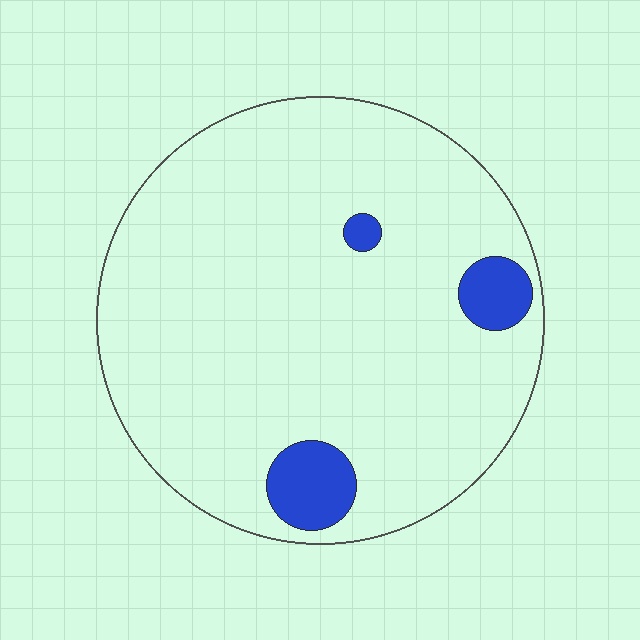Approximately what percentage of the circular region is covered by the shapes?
Approximately 10%.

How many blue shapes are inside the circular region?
3.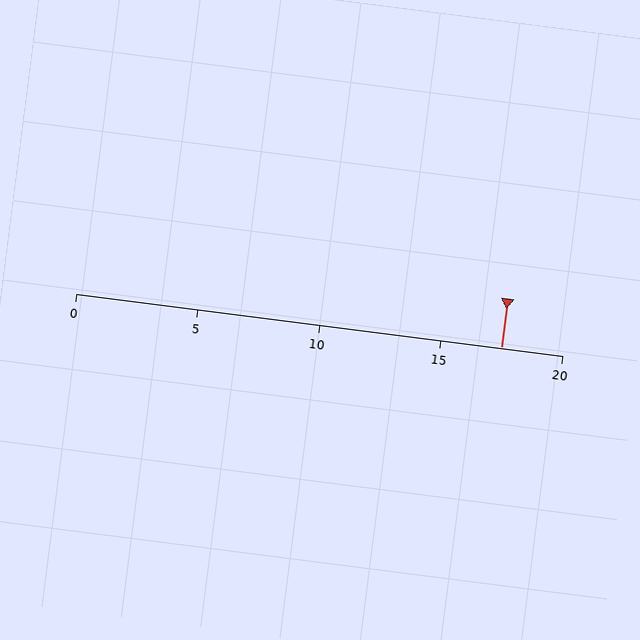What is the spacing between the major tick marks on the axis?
The major ticks are spaced 5 apart.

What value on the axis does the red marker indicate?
The marker indicates approximately 17.5.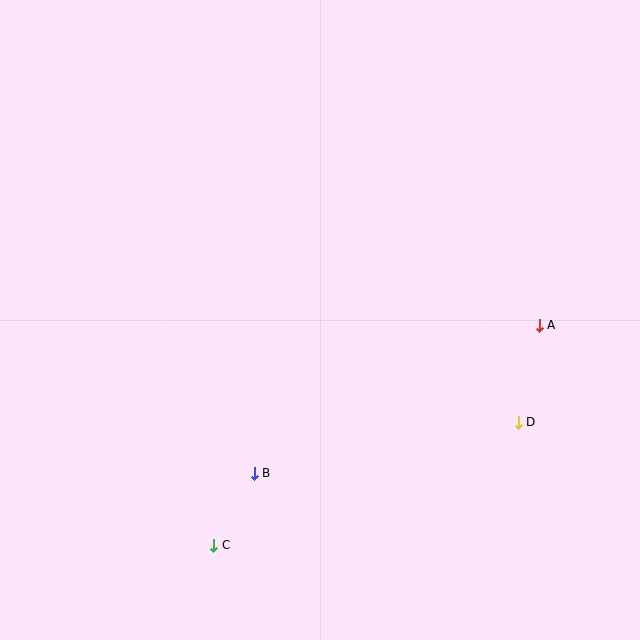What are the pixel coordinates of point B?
Point B is at (254, 473).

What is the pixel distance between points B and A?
The distance between B and A is 321 pixels.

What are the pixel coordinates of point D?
Point D is at (518, 422).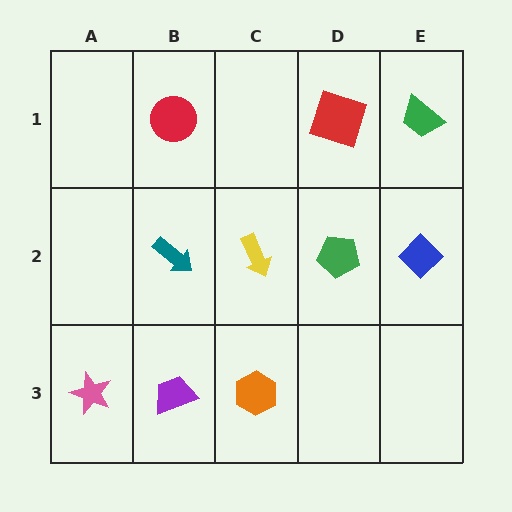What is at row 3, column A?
A pink star.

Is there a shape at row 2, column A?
No, that cell is empty.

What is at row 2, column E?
A blue diamond.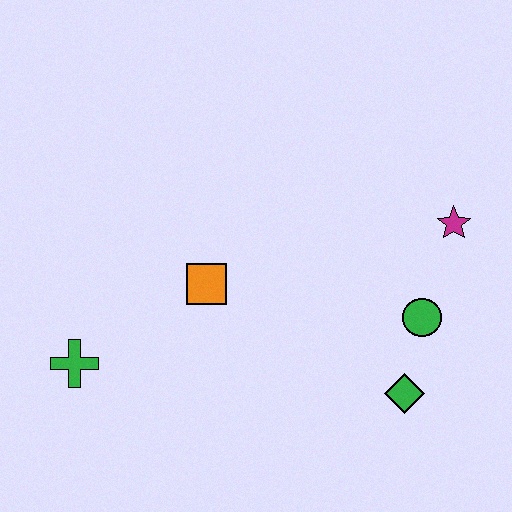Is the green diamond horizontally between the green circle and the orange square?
Yes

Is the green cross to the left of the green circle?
Yes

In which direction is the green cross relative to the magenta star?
The green cross is to the left of the magenta star.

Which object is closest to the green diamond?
The green circle is closest to the green diamond.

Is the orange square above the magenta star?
No